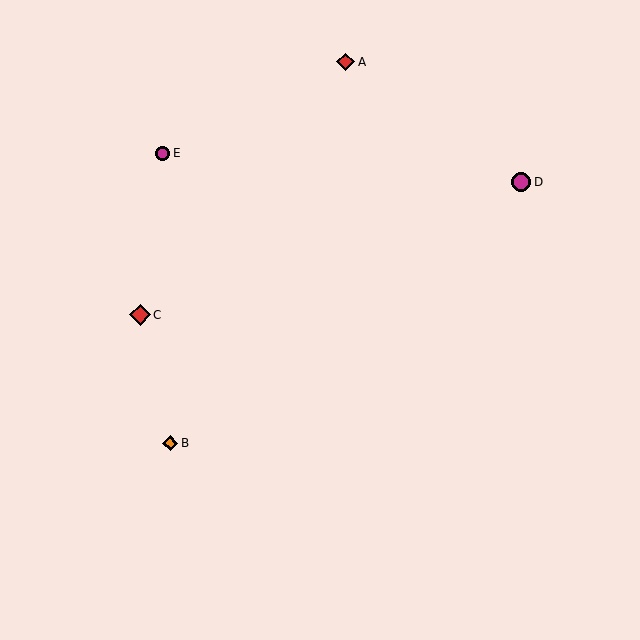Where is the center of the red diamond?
The center of the red diamond is at (140, 315).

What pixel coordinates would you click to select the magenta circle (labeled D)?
Click at (521, 182) to select the magenta circle D.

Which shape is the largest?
The red diamond (labeled C) is the largest.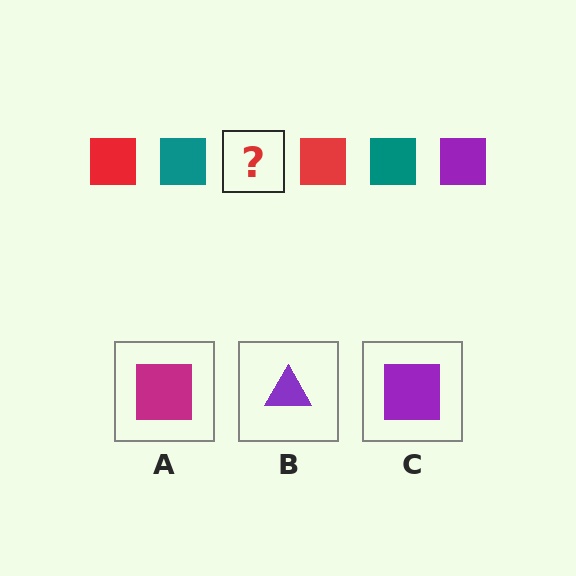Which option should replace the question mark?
Option C.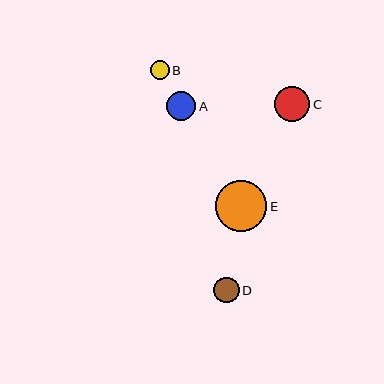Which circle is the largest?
Circle E is the largest with a size of approximately 51 pixels.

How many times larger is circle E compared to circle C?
Circle E is approximately 1.5 times the size of circle C.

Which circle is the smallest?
Circle B is the smallest with a size of approximately 19 pixels.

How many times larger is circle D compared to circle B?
Circle D is approximately 1.4 times the size of circle B.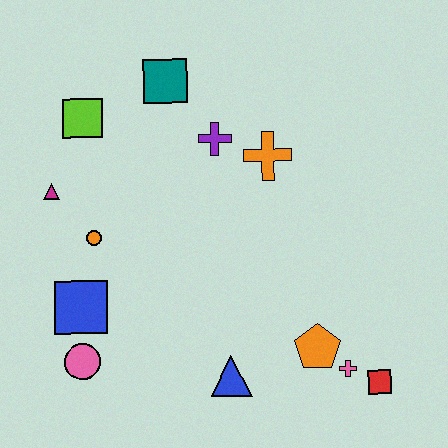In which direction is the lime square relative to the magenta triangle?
The lime square is above the magenta triangle.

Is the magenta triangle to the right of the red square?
No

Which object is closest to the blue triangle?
The orange pentagon is closest to the blue triangle.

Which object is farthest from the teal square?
The red square is farthest from the teal square.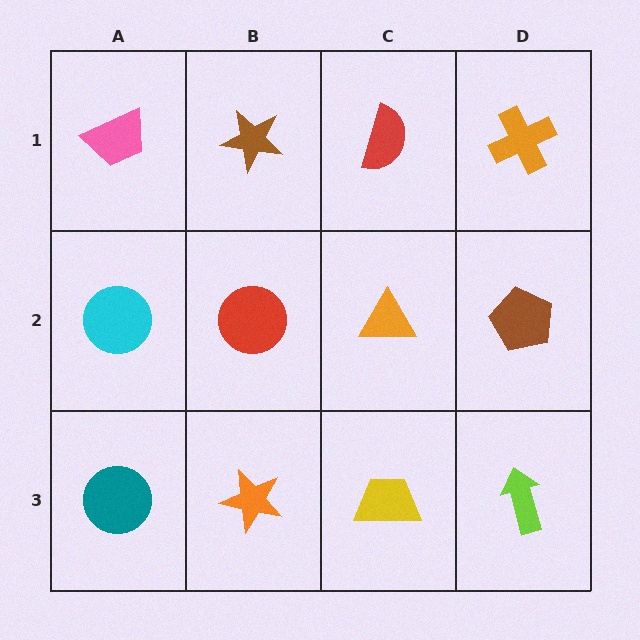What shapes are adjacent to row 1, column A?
A cyan circle (row 2, column A), a brown star (row 1, column B).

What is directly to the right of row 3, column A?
An orange star.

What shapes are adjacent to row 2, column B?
A brown star (row 1, column B), an orange star (row 3, column B), a cyan circle (row 2, column A), an orange triangle (row 2, column C).